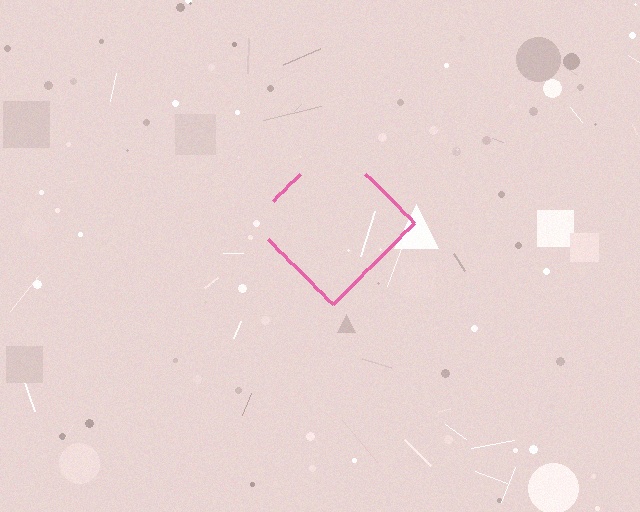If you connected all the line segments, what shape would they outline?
They would outline a diamond.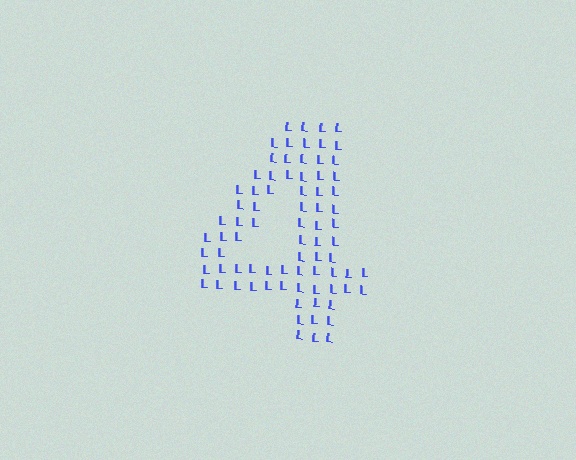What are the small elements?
The small elements are letter L's.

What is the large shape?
The large shape is the digit 4.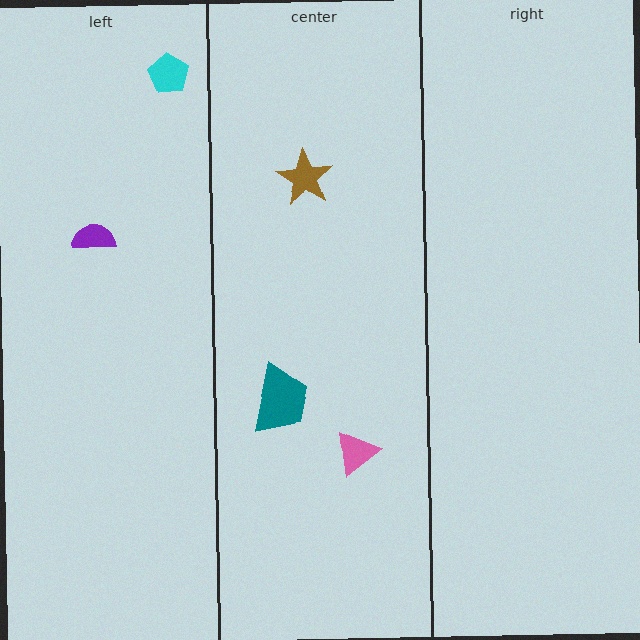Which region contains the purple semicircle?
The left region.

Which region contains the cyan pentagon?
The left region.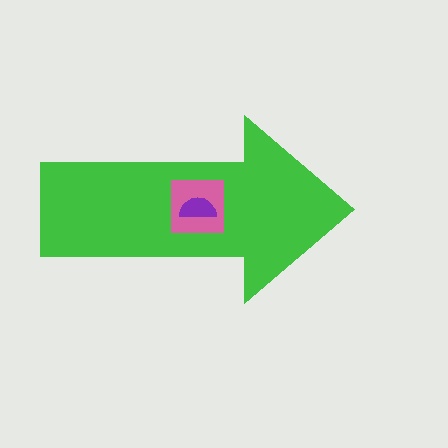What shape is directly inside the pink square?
The purple semicircle.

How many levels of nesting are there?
3.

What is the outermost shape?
The green arrow.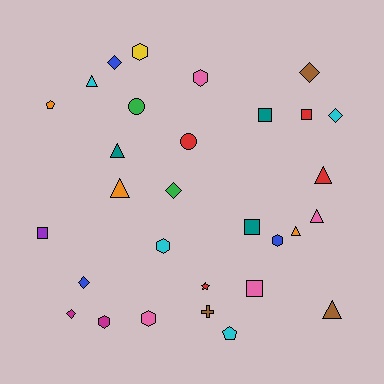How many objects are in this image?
There are 30 objects.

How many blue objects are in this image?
There are 3 blue objects.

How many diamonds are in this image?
There are 6 diamonds.